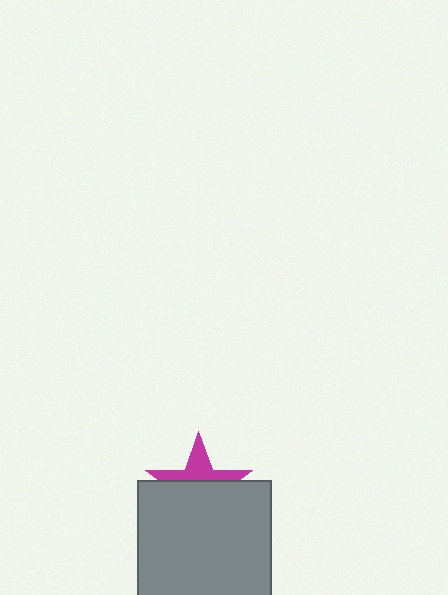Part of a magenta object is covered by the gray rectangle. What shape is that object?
It is a star.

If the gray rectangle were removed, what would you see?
You would see the complete magenta star.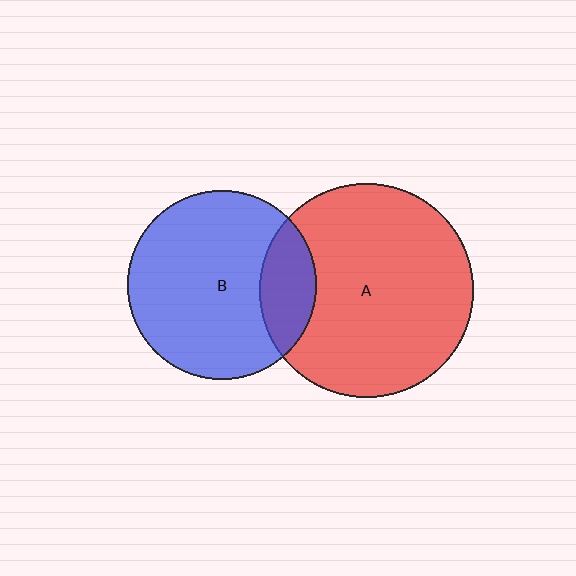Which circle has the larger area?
Circle A (red).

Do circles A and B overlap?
Yes.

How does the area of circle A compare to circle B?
Approximately 1.3 times.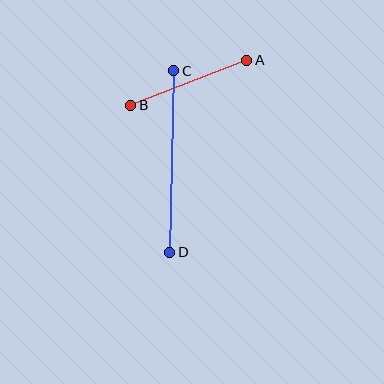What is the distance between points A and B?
The distance is approximately 125 pixels.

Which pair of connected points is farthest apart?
Points C and D are farthest apart.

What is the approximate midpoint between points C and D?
The midpoint is at approximately (172, 162) pixels.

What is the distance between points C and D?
The distance is approximately 182 pixels.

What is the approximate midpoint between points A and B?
The midpoint is at approximately (189, 83) pixels.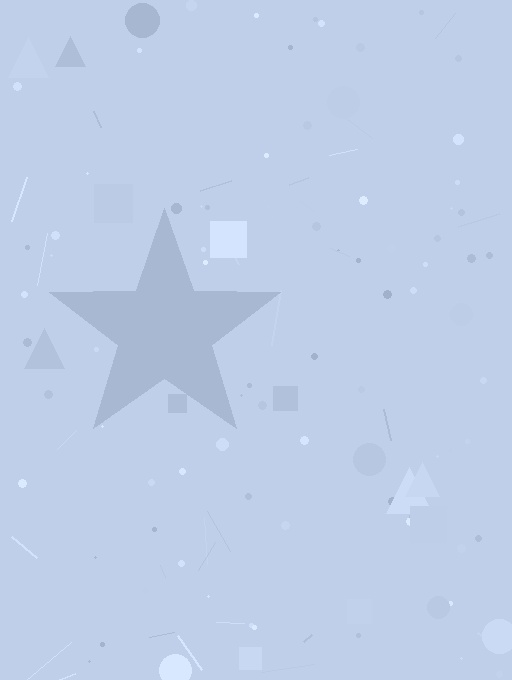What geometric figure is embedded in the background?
A star is embedded in the background.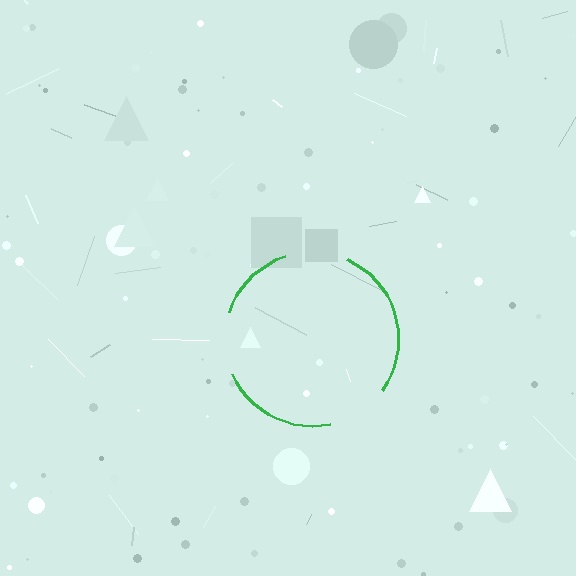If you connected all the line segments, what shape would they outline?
They would outline a circle.